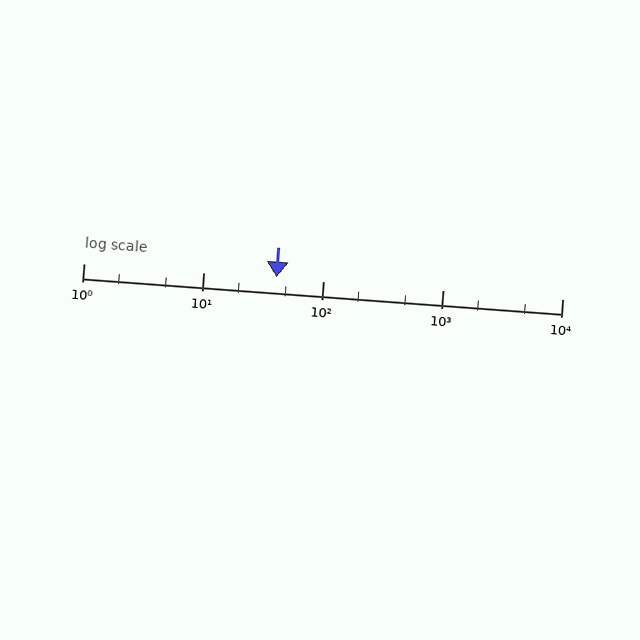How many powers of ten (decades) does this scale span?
The scale spans 4 decades, from 1 to 10000.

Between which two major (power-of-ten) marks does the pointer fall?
The pointer is between 10 and 100.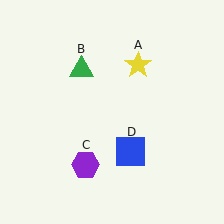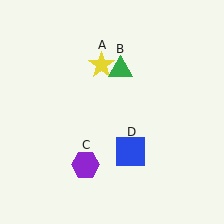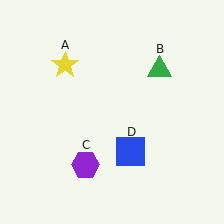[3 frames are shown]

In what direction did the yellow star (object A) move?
The yellow star (object A) moved left.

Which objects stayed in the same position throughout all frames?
Purple hexagon (object C) and blue square (object D) remained stationary.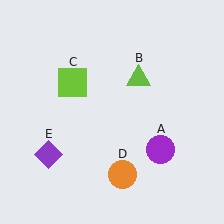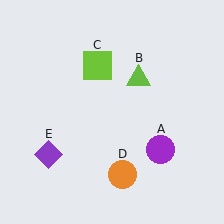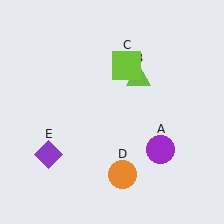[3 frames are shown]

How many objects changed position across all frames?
1 object changed position: lime square (object C).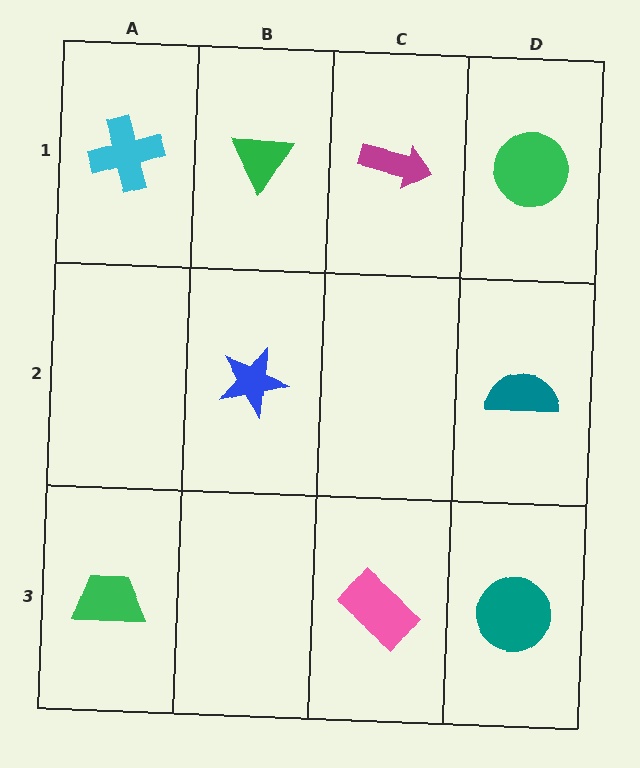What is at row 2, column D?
A teal semicircle.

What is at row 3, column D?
A teal circle.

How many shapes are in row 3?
3 shapes.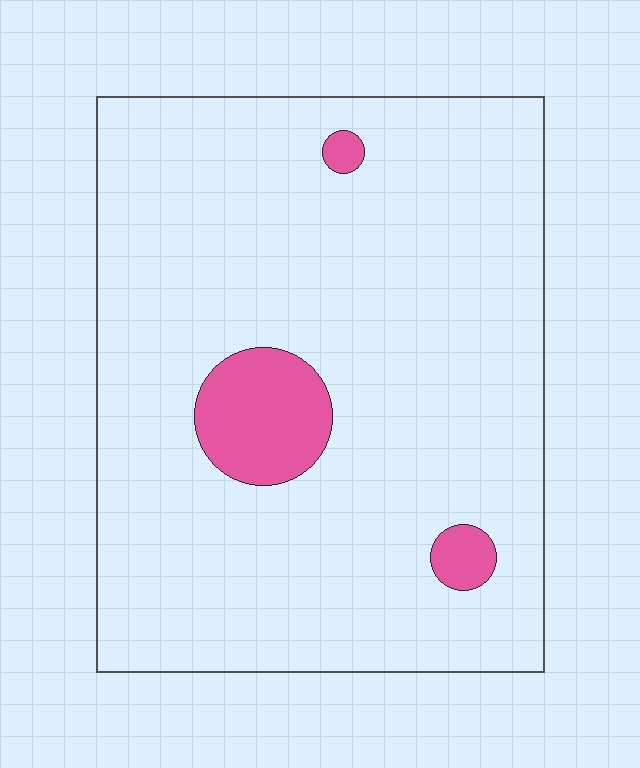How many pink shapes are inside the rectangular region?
3.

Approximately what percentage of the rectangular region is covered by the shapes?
Approximately 10%.